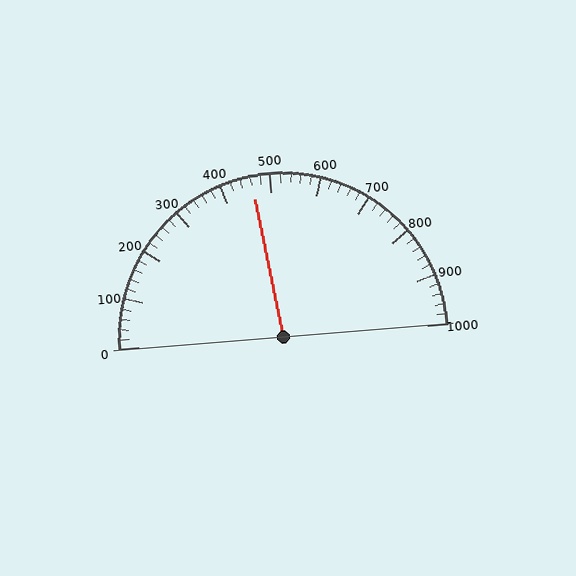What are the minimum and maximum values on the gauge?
The gauge ranges from 0 to 1000.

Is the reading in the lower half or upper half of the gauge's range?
The reading is in the lower half of the range (0 to 1000).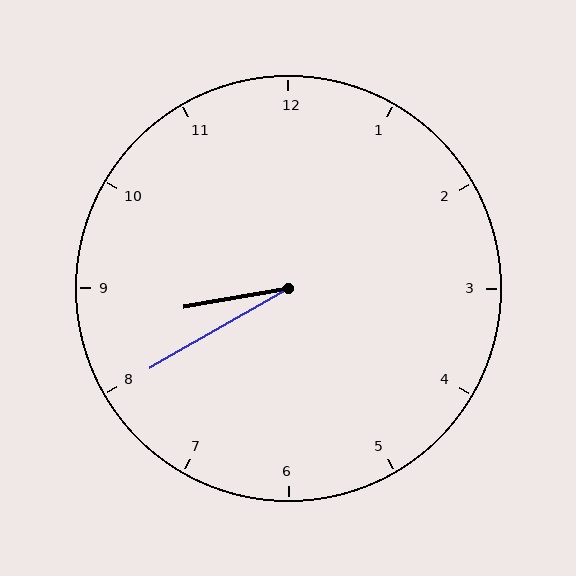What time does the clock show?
8:40.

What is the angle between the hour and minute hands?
Approximately 20 degrees.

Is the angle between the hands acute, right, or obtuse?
It is acute.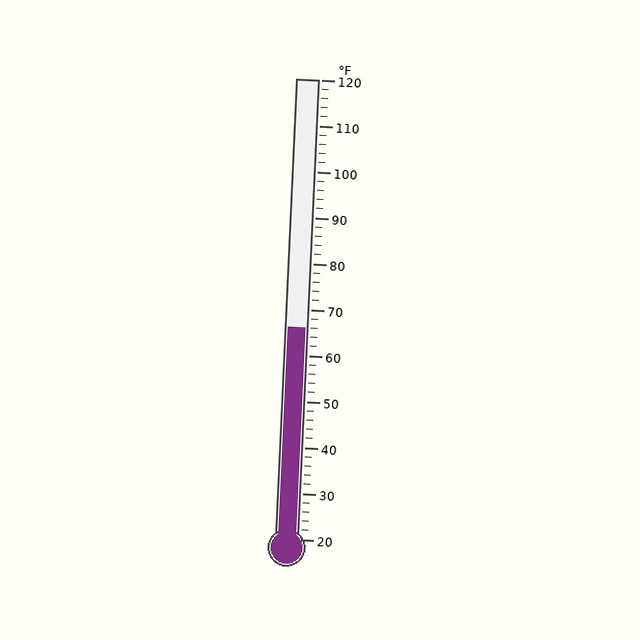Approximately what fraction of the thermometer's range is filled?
The thermometer is filled to approximately 45% of its range.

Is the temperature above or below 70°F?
The temperature is below 70°F.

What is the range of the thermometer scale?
The thermometer scale ranges from 20°F to 120°F.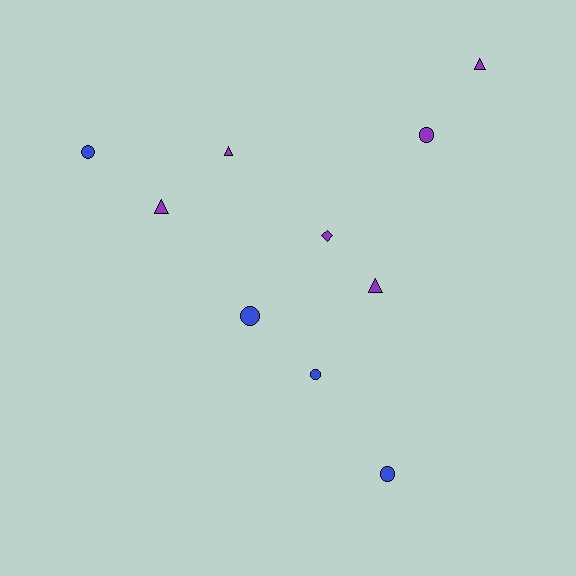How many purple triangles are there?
There are 4 purple triangles.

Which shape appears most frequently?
Circle, with 5 objects.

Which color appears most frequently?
Purple, with 6 objects.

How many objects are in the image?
There are 10 objects.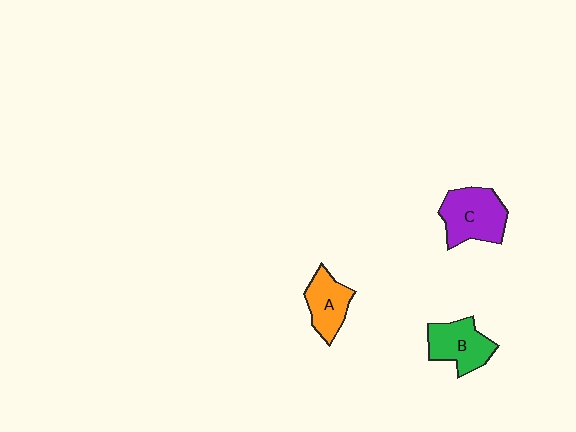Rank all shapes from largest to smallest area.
From largest to smallest: C (purple), B (green), A (orange).